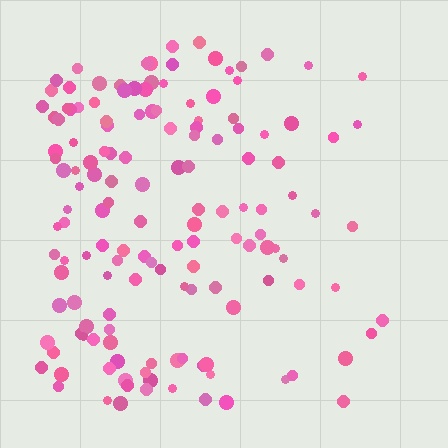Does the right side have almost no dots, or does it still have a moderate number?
Still a moderate number, just noticeably fewer than the left.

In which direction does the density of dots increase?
From right to left, with the left side densest.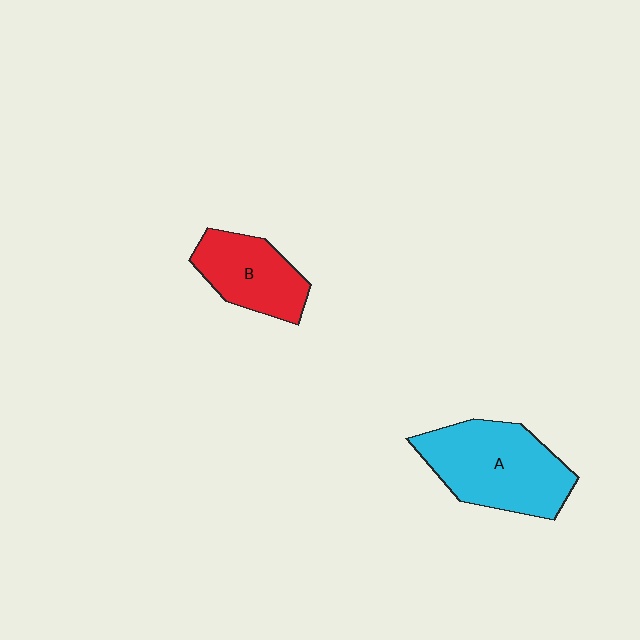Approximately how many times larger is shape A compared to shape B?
Approximately 1.5 times.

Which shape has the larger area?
Shape A (cyan).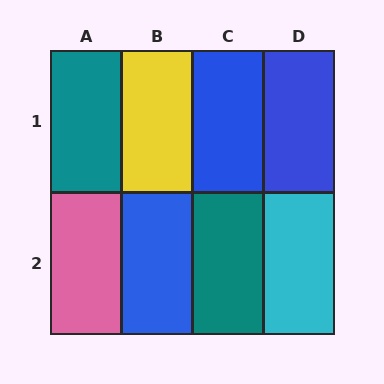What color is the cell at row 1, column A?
Teal.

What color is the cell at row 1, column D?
Blue.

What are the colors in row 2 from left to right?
Pink, blue, teal, cyan.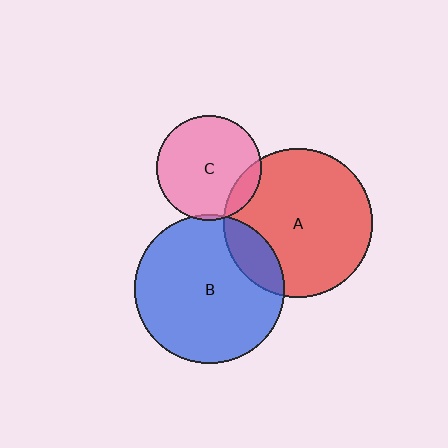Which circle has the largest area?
Circle B (blue).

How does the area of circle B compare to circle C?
Approximately 2.0 times.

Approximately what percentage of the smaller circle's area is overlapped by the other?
Approximately 5%.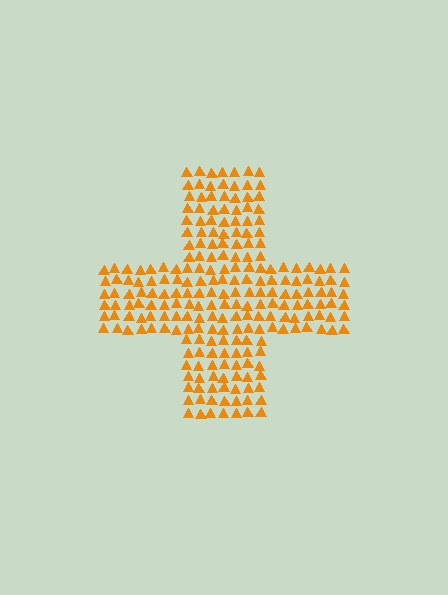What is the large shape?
The large shape is a cross.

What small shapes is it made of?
It is made of small triangles.